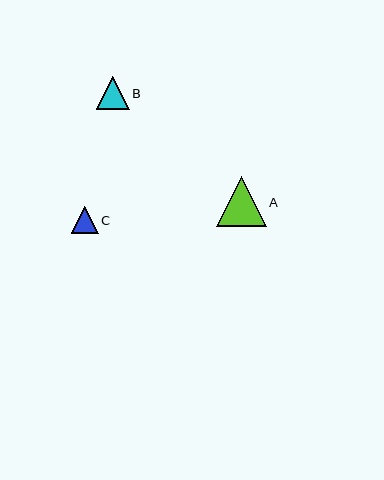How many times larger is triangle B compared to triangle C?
Triangle B is approximately 1.2 times the size of triangle C.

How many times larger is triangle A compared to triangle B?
Triangle A is approximately 1.5 times the size of triangle B.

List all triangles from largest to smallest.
From largest to smallest: A, B, C.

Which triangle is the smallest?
Triangle C is the smallest with a size of approximately 27 pixels.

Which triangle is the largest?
Triangle A is the largest with a size of approximately 50 pixels.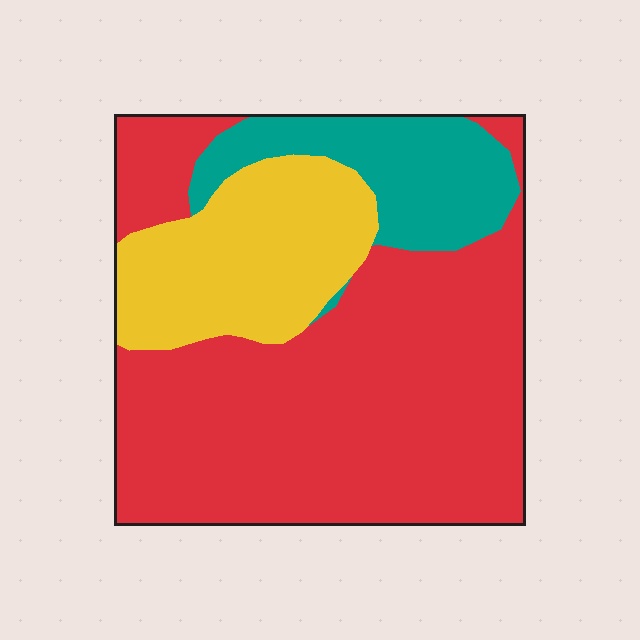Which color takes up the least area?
Teal, at roughly 15%.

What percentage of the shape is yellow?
Yellow covers 22% of the shape.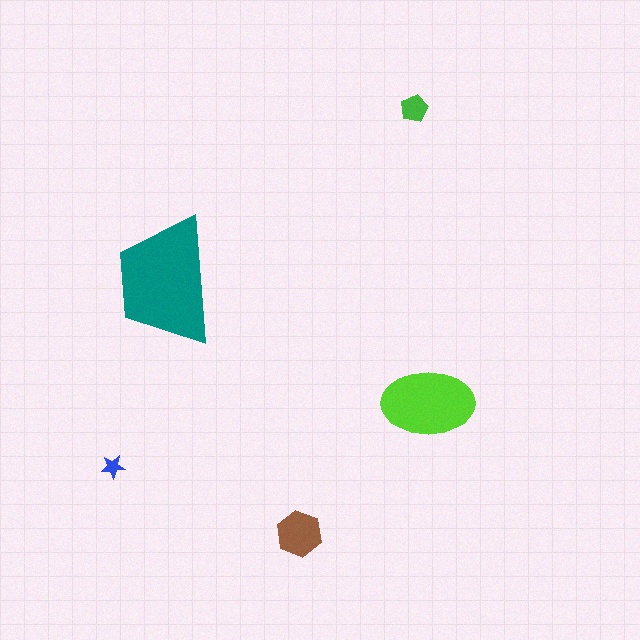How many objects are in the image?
There are 5 objects in the image.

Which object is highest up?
The green pentagon is topmost.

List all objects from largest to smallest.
The teal trapezoid, the lime ellipse, the brown hexagon, the green pentagon, the blue star.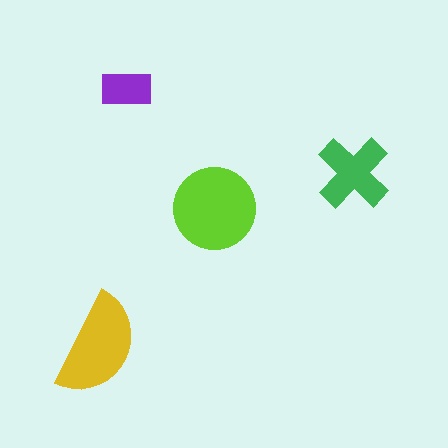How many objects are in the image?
There are 4 objects in the image.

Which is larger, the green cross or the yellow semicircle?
The yellow semicircle.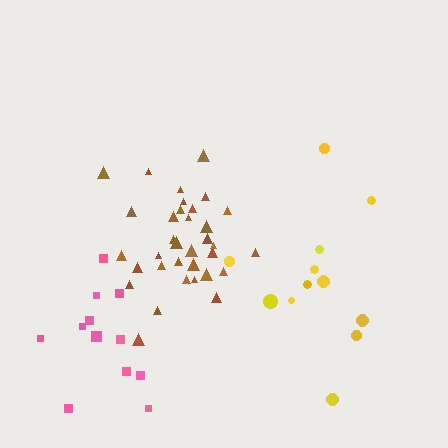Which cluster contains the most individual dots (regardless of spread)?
Brown (34).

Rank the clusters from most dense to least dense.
brown, pink, yellow.